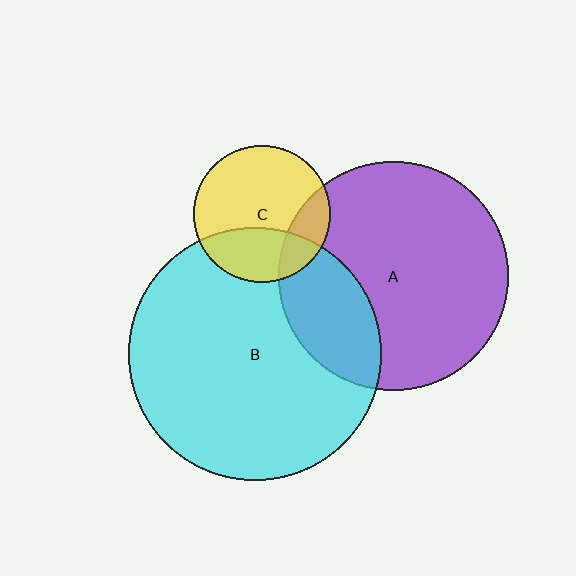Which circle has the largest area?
Circle B (cyan).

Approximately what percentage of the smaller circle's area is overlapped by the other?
Approximately 30%.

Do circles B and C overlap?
Yes.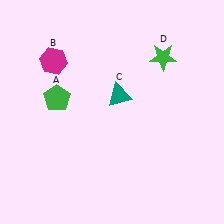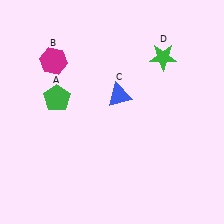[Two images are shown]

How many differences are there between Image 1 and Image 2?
There is 1 difference between the two images.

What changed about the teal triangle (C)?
In Image 1, C is teal. In Image 2, it changed to blue.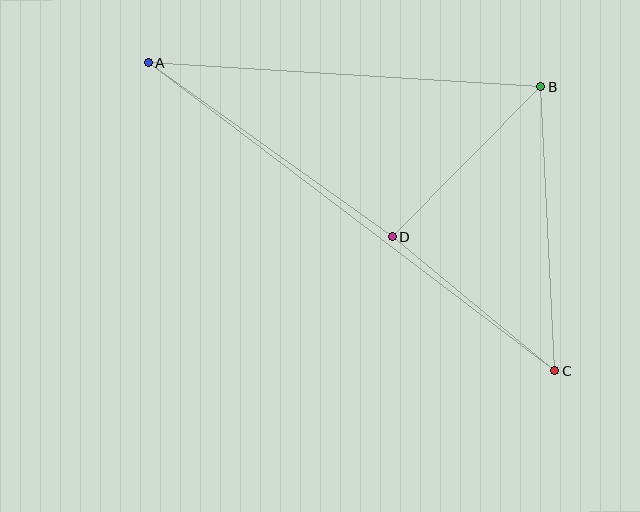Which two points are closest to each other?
Points C and D are closest to each other.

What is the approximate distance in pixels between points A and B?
The distance between A and B is approximately 394 pixels.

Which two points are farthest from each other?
Points A and C are farthest from each other.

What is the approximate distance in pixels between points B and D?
The distance between B and D is approximately 211 pixels.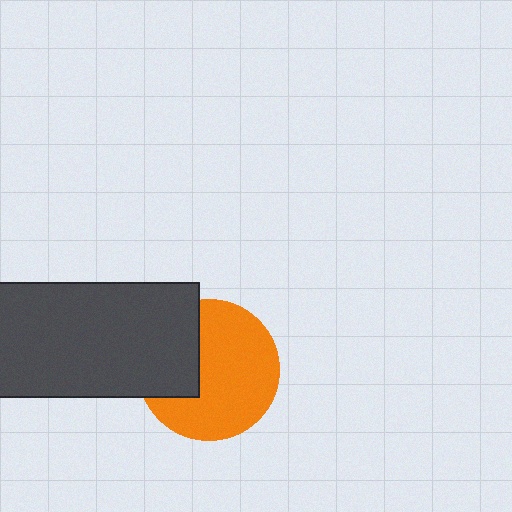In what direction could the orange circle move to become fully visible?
The orange circle could move right. That would shift it out from behind the dark gray rectangle entirely.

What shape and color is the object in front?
The object in front is a dark gray rectangle.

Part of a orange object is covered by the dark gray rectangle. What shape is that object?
It is a circle.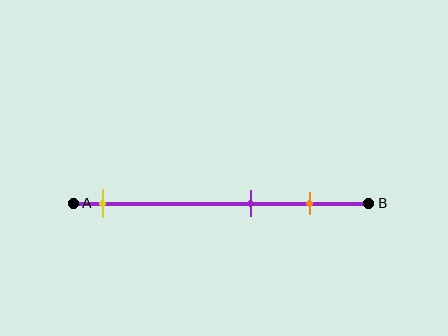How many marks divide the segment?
There are 3 marks dividing the segment.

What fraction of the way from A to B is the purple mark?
The purple mark is approximately 60% (0.6) of the way from A to B.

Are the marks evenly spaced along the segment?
No, the marks are not evenly spaced.